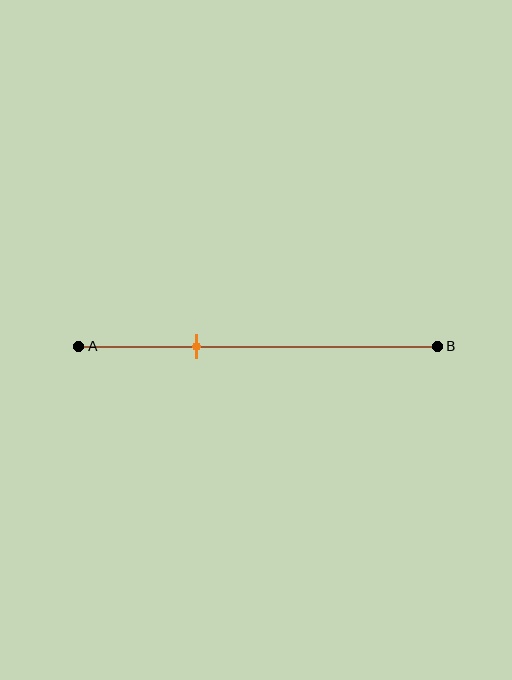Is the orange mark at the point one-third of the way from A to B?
Yes, the mark is approximately at the one-third point.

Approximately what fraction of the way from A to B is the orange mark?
The orange mark is approximately 35% of the way from A to B.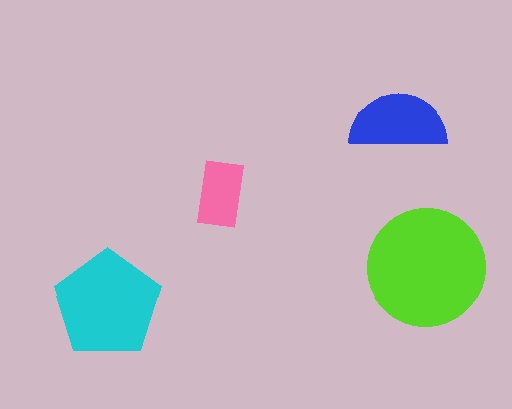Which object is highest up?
The blue semicircle is topmost.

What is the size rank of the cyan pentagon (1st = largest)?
2nd.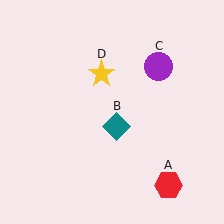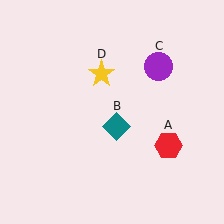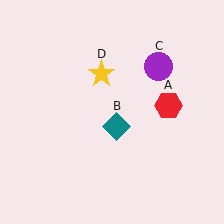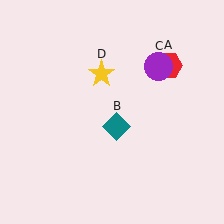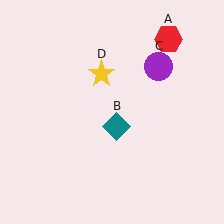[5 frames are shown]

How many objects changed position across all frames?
1 object changed position: red hexagon (object A).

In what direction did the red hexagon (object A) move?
The red hexagon (object A) moved up.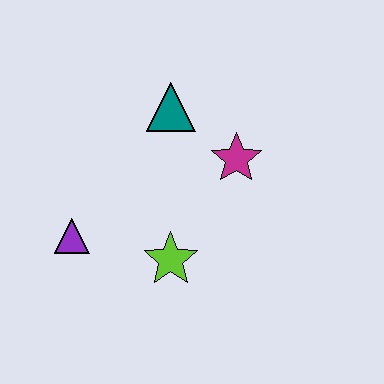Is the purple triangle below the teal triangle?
Yes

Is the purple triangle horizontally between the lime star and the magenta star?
No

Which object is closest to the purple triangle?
The lime star is closest to the purple triangle.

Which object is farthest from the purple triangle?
The magenta star is farthest from the purple triangle.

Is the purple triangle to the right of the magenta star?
No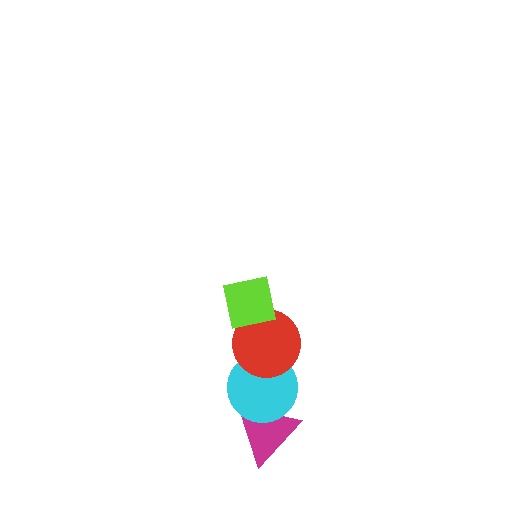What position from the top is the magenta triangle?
The magenta triangle is 4th from the top.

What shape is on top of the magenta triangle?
The cyan circle is on top of the magenta triangle.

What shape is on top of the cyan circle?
The red circle is on top of the cyan circle.